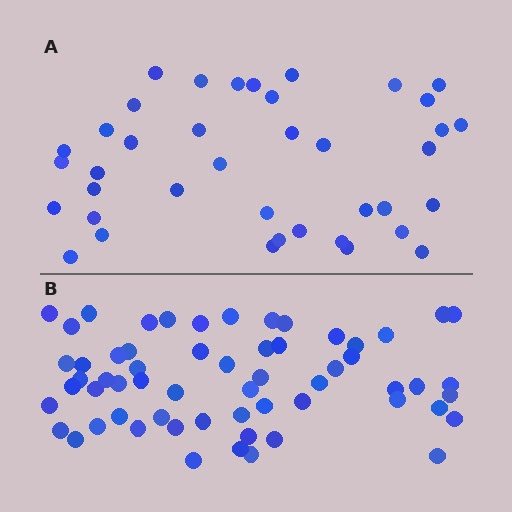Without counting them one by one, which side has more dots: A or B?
Region B (the bottom region) has more dots.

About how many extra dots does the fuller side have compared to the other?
Region B has approximately 20 more dots than region A.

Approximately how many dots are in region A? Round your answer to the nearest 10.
About 40 dots. (The exact count is 39, which rounds to 40.)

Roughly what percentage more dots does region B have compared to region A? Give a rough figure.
About 55% more.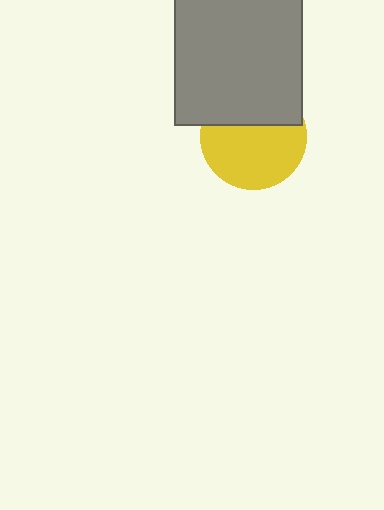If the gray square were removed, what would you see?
You would see the complete yellow circle.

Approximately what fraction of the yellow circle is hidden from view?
Roughly 37% of the yellow circle is hidden behind the gray square.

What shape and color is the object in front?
The object in front is a gray square.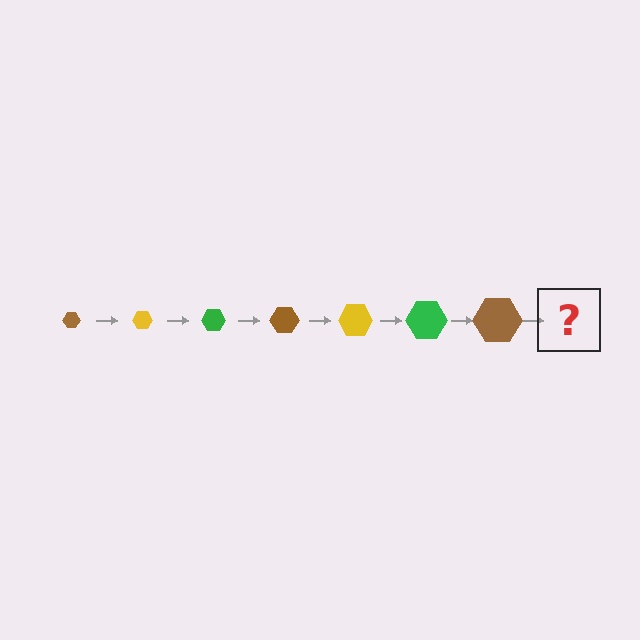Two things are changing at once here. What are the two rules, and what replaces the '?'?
The two rules are that the hexagon grows larger each step and the color cycles through brown, yellow, and green. The '?' should be a yellow hexagon, larger than the previous one.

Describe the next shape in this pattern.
It should be a yellow hexagon, larger than the previous one.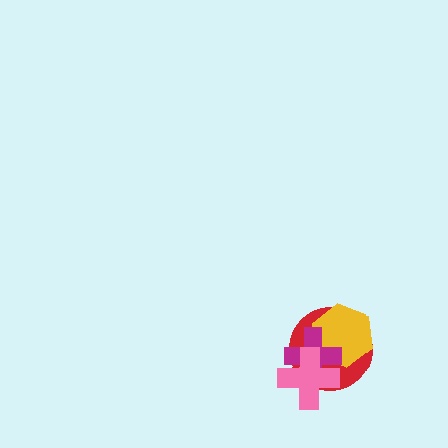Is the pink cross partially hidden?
No, no other shape covers it.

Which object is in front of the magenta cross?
The pink cross is in front of the magenta cross.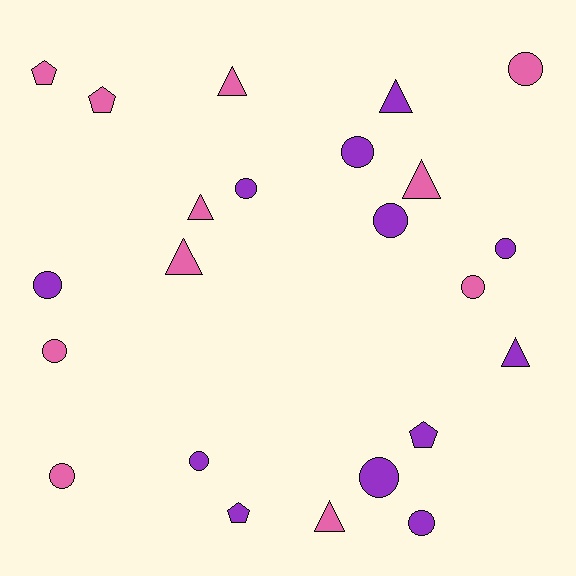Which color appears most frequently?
Purple, with 12 objects.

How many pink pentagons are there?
There are 2 pink pentagons.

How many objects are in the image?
There are 23 objects.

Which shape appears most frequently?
Circle, with 12 objects.